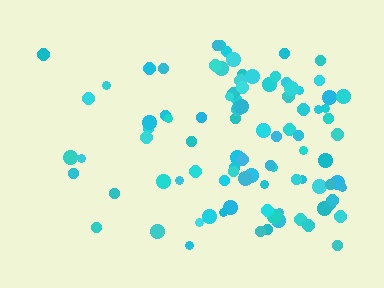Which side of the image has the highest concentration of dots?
The right.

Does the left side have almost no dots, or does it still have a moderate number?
Still a moderate number, just noticeably fewer than the right.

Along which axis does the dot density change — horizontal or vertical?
Horizontal.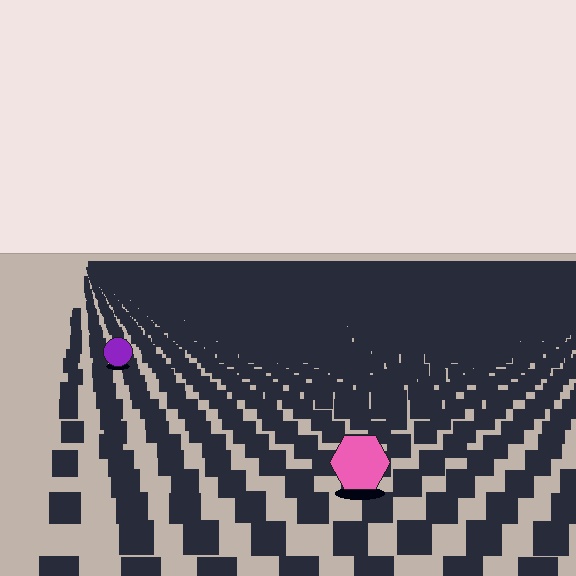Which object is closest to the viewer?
The pink hexagon is closest. The texture marks near it are larger and more spread out.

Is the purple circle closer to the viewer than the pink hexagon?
No. The pink hexagon is closer — you can tell from the texture gradient: the ground texture is coarser near it.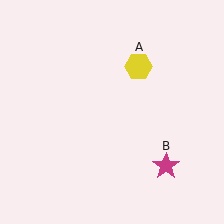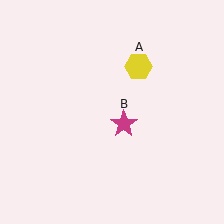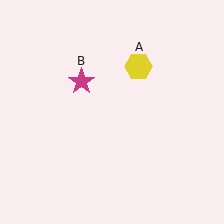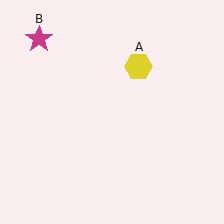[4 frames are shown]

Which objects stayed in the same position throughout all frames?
Yellow hexagon (object A) remained stationary.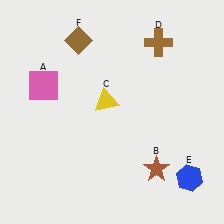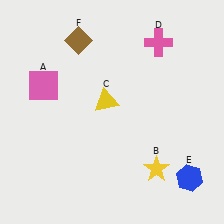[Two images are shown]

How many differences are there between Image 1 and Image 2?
There are 2 differences between the two images.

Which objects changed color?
B changed from brown to yellow. D changed from brown to pink.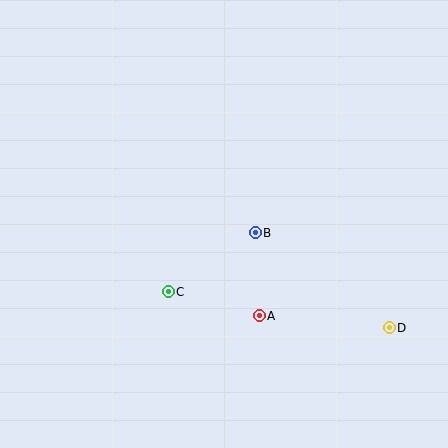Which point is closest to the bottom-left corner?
Point C is closest to the bottom-left corner.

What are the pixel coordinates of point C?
Point C is at (168, 292).